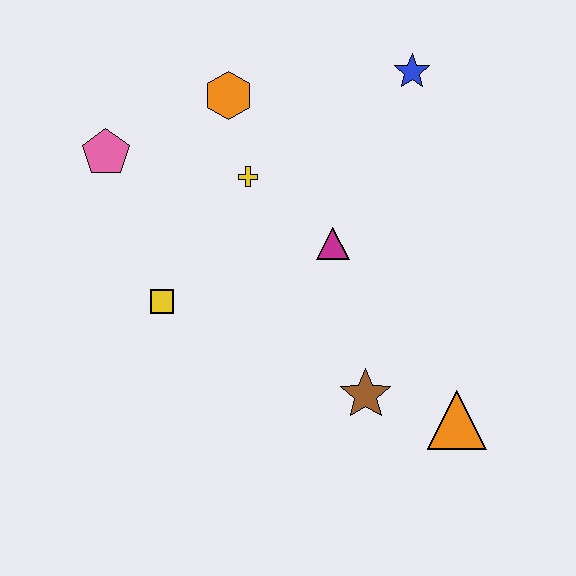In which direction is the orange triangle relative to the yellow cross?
The orange triangle is below the yellow cross.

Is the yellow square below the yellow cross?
Yes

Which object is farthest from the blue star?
The orange triangle is farthest from the blue star.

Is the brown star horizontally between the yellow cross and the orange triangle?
Yes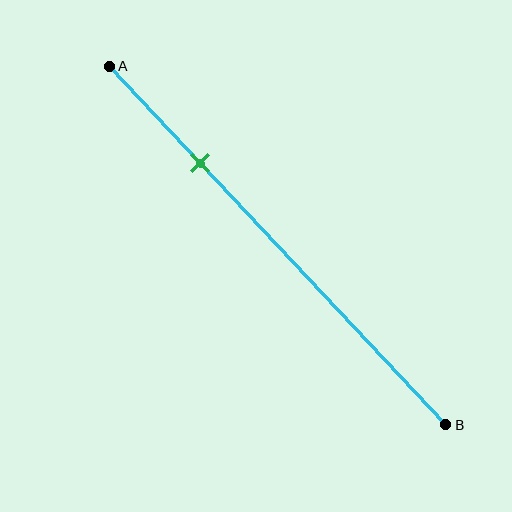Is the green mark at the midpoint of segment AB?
No, the mark is at about 25% from A, not at the 50% midpoint.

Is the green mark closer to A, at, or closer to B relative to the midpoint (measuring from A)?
The green mark is closer to point A than the midpoint of segment AB.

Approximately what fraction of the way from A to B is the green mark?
The green mark is approximately 25% of the way from A to B.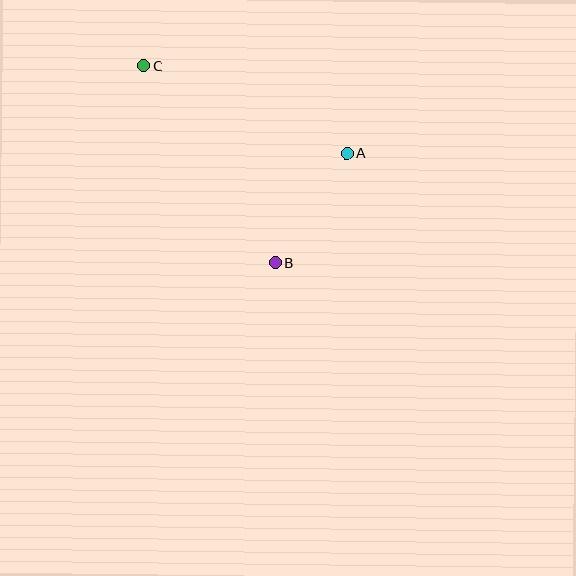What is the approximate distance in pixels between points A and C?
The distance between A and C is approximately 221 pixels.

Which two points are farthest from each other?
Points B and C are farthest from each other.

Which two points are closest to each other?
Points A and B are closest to each other.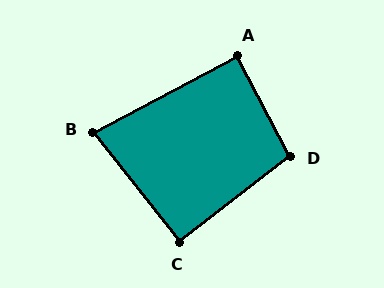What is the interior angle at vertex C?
Approximately 90 degrees (approximately right).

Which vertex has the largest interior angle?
D, at approximately 100 degrees.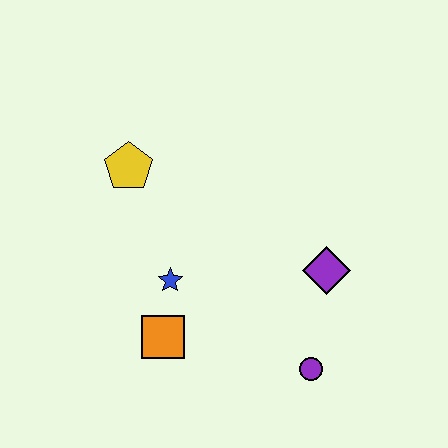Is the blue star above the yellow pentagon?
No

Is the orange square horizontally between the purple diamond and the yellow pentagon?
Yes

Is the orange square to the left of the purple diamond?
Yes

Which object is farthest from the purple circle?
The yellow pentagon is farthest from the purple circle.